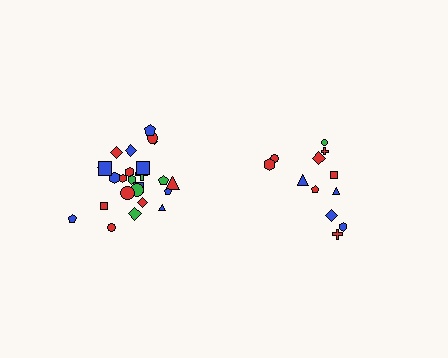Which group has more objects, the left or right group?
The left group.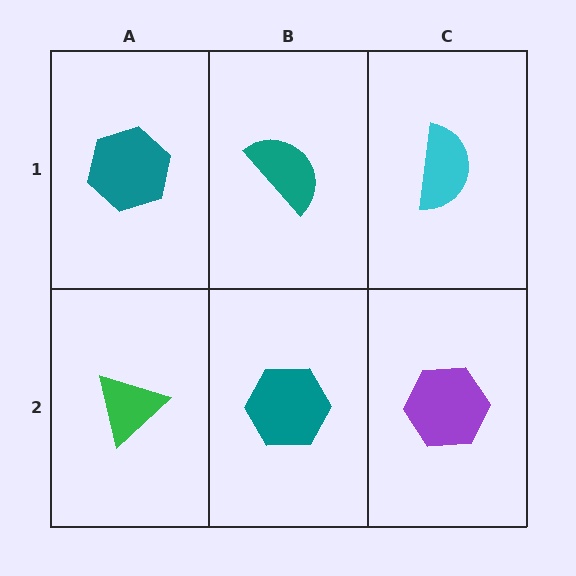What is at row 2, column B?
A teal hexagon.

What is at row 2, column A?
A green triangle.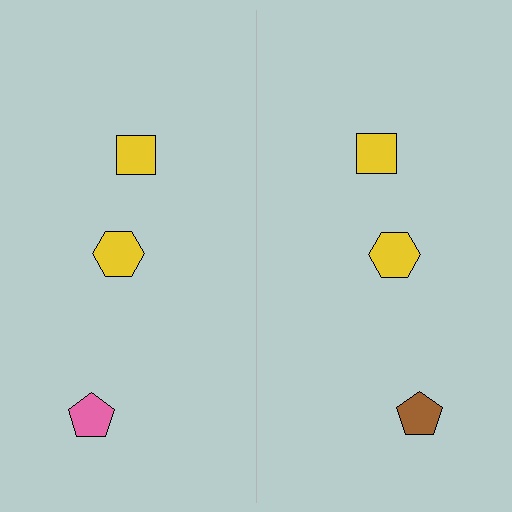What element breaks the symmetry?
The brown pentagon on the right side breaks the symmetry — its mirror counterpart is pink.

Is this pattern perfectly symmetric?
No, the pattern is not perfectly symmetric. The brown pentagon on the right side breaks the symmetry — its mirror counterpart is pink.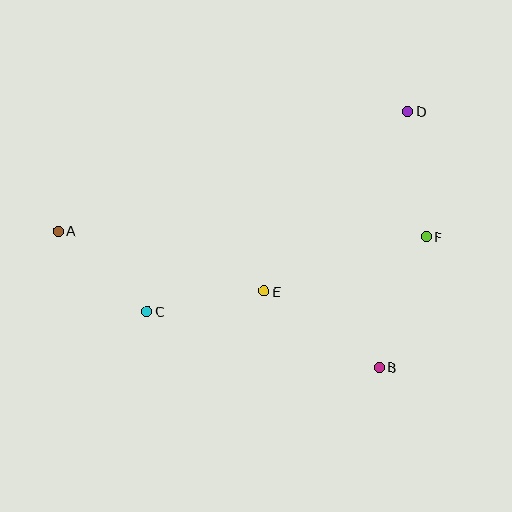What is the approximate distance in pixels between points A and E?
The distance between A and E is approximately 215 pixels.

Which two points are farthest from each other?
Points A and D are farthest from each other.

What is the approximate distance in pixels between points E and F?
The distance between E and F is approximately 171 pixels.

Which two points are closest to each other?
Points C and E are closest to each other.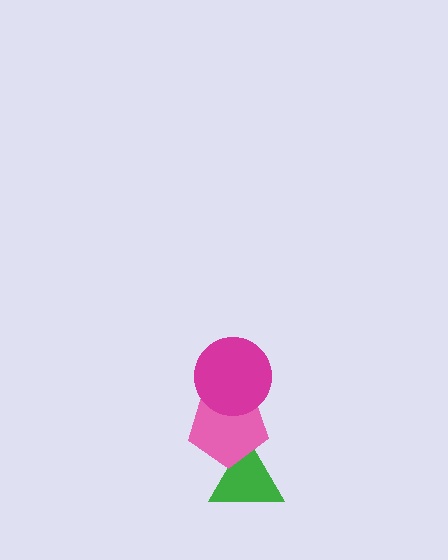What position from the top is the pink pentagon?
The pink pentagon is 2nd from the top.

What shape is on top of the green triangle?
The pink pentagon is on top of the green triangle.